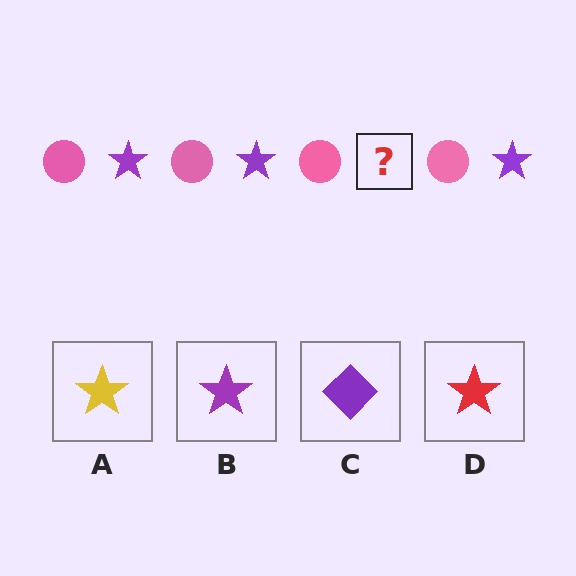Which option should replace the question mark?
Option B.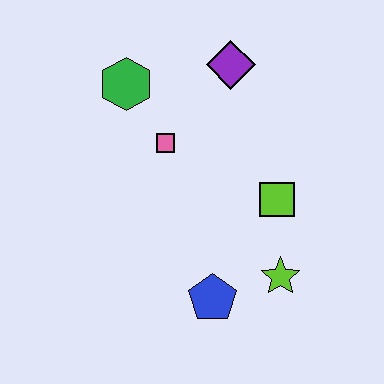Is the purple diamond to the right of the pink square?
Yes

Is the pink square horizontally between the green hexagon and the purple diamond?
Yes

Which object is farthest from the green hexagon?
The lime star is farthest from the green hexagon.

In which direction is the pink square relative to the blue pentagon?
The pink square is above the blue pentagon.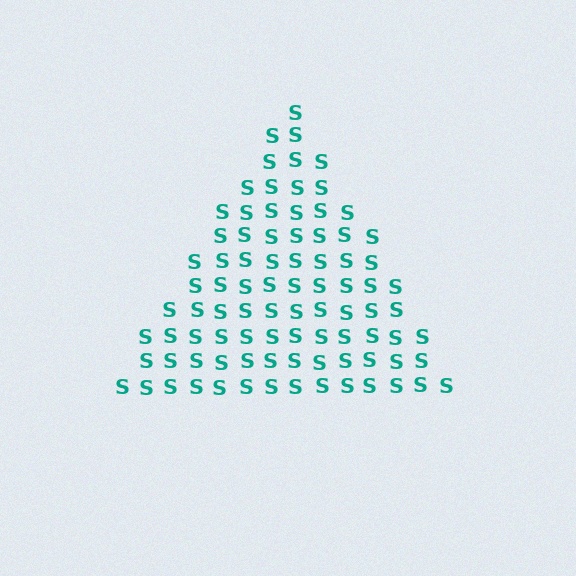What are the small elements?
The small elements are letter S's.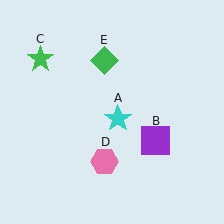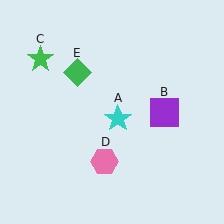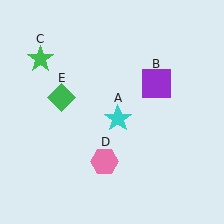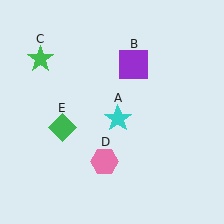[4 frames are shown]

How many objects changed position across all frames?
2 objects changed position: purple square (object B), green diamond (object E).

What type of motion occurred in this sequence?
The purple square (object B), green diamond (object E) rotated counterclockwise around the center of the scene.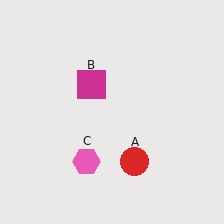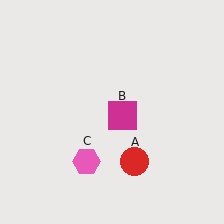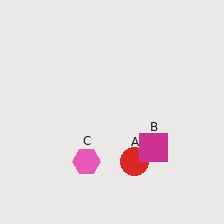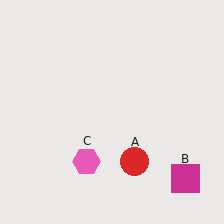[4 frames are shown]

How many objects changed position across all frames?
1 object changed position: magenta square (object B).